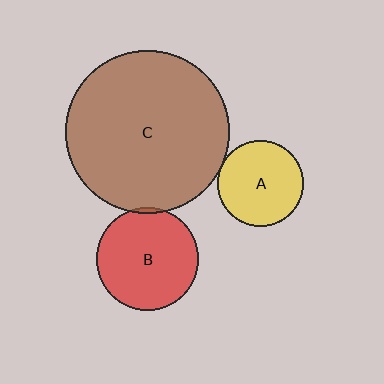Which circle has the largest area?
Circle C (brown).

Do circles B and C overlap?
Yes.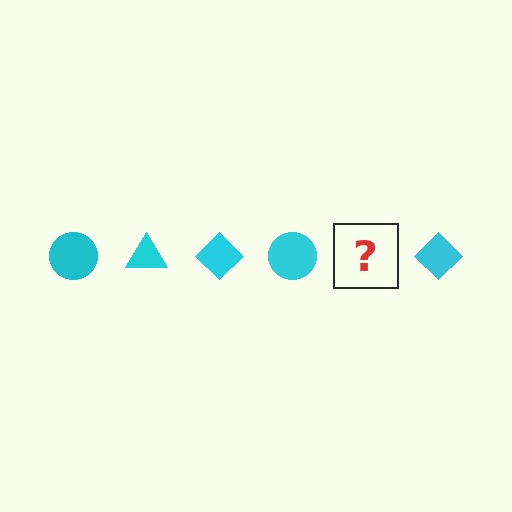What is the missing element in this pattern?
The missing element is a cyan triangle.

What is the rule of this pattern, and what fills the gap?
The rule is that the pattern cycles through circle, triangle, diamond shapes in cyan. The gap should be filled with a cyan triangle.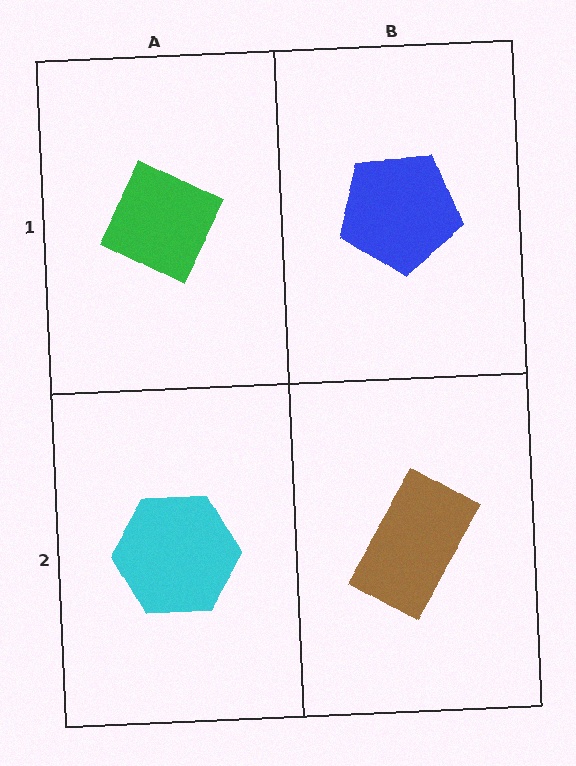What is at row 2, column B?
A brown rectangle.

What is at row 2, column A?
A cyan hexagon.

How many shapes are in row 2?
2 shapes.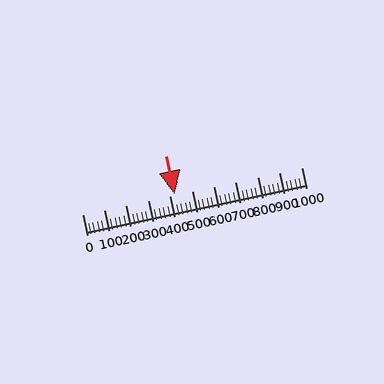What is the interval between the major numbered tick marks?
The major tick marks are spaced 100 units apart.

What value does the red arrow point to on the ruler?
The red arrow points to approximately 420.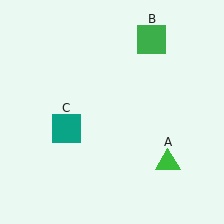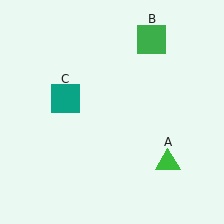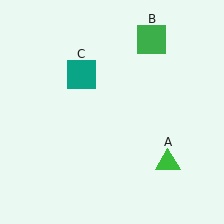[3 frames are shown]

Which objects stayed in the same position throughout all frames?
Green triangle (object A) and green square (object B) remained stationary.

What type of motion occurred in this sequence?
The teal square (object C) rotated clockwise around the center of the scene.